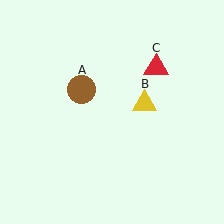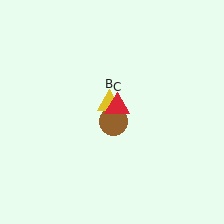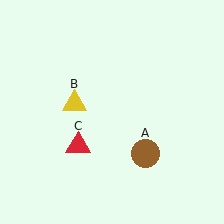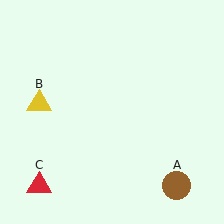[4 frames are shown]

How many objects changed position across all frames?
3 objects changed position: brown circle (object A), yellow triangle (object B), red triangle (object C).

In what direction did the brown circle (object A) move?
The brown circle (object A) moved down and to the right.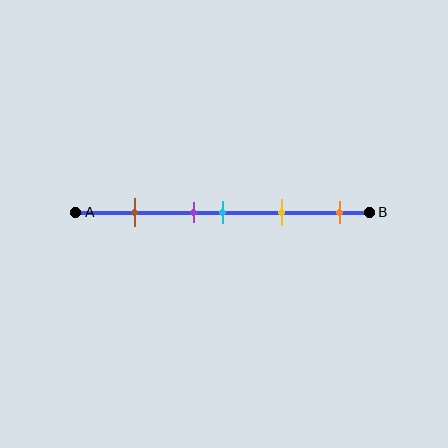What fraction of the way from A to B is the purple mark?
The purple mark is approximately 40% (0.4) of the way from A to B.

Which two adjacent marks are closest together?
The purple and cyan marks are the closest adjacent pair.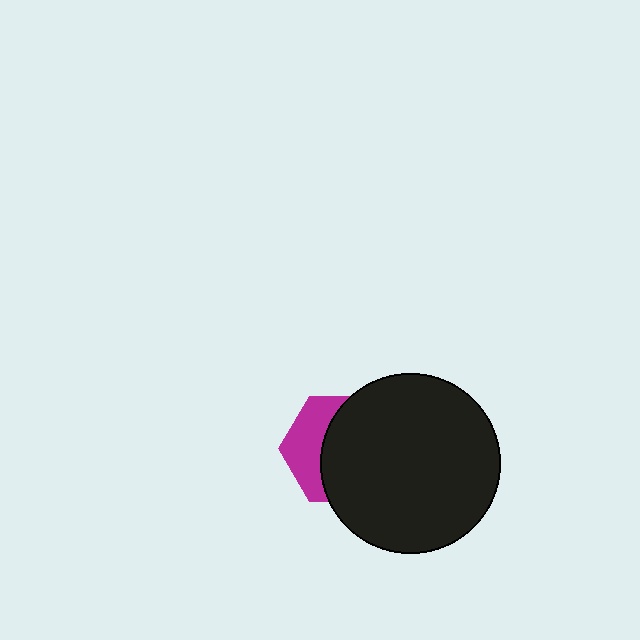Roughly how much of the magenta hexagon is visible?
A small part of it is visible (roughly 36%).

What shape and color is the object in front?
The object in front is a black circle.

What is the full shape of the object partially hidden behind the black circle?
The partially hidden object is a magenta hexagon.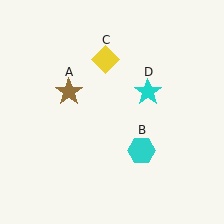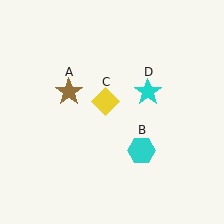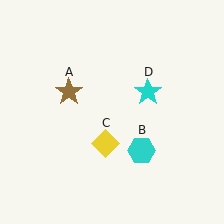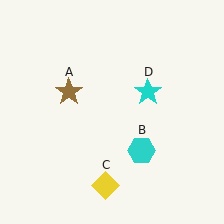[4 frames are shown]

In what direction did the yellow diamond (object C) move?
The yellow diamond (object C) moved down.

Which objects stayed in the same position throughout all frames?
Brown star (object A) and cyan hexagon (object B) and cyan star (object D) remained stationary.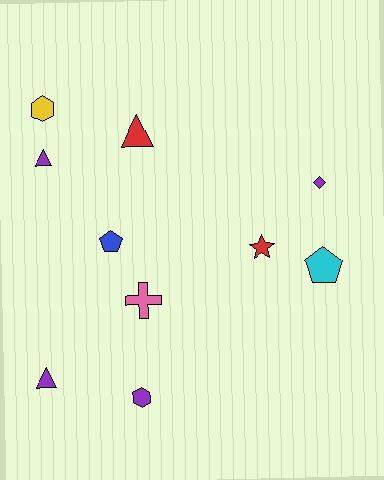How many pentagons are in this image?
There are 2 pentagons.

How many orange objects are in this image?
There are no orange objects.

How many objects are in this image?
There are 10 objects.